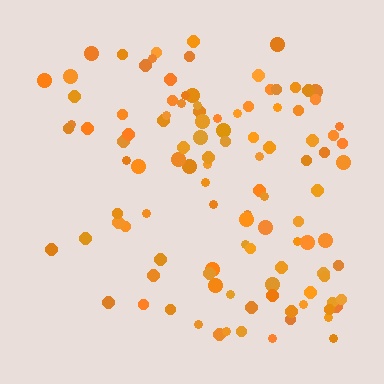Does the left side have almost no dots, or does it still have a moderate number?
Still a moderate number, just noticeably fewer than the right.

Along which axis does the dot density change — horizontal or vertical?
Horizontal.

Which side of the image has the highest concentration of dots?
The right.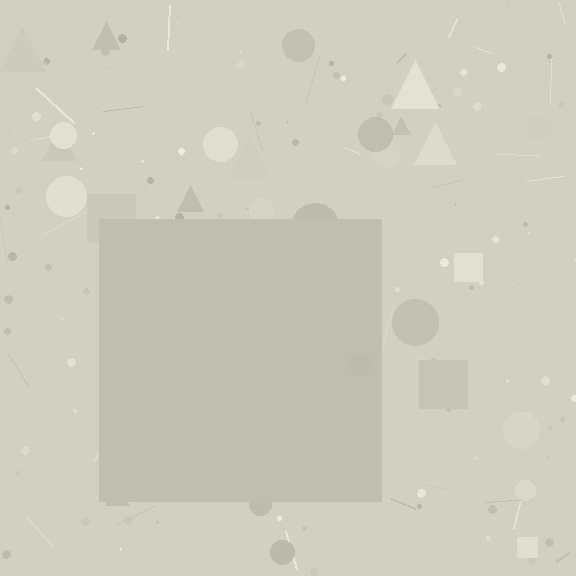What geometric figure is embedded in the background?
A square is embedded in the background.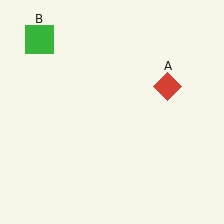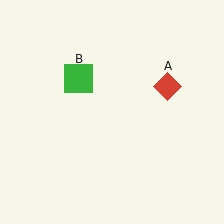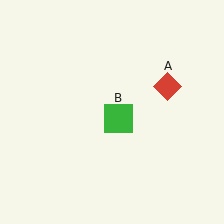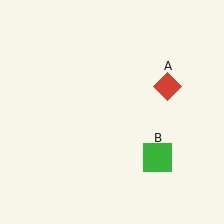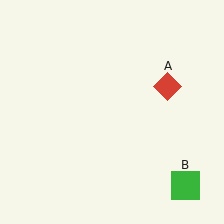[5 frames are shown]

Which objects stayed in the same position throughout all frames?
Red diamond (object A) remained stationary.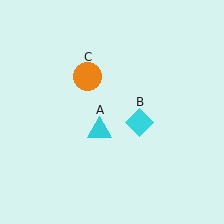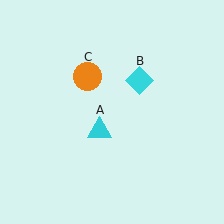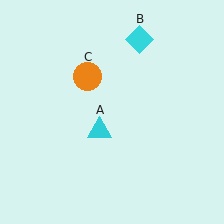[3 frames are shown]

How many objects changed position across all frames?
1 object changed position: cyan diamond (object B).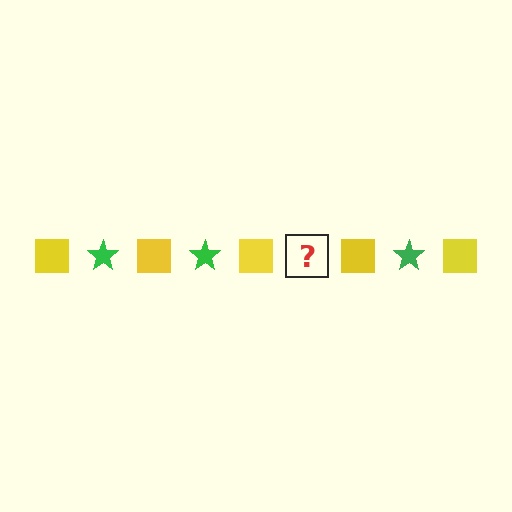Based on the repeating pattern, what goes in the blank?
The blank should be a green star.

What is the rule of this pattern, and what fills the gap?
The rule is that the pattern alternates between yellow square and green star. The gap should be filled with a green star.